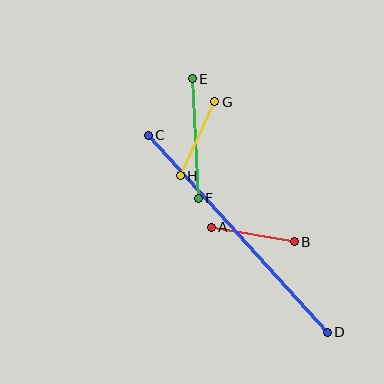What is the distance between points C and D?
The distance is approximately 266 pixels.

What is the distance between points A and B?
The distance is approximately 84 pixels.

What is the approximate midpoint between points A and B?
The midpoint is at approximately (253, 235) pixels.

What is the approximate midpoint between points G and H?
The midpoint is at approximately (198, 139) pixels.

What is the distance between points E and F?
The distance is approximately 120 pixels.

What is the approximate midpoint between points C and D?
The midpoint is at approximately (238, 234) pixels.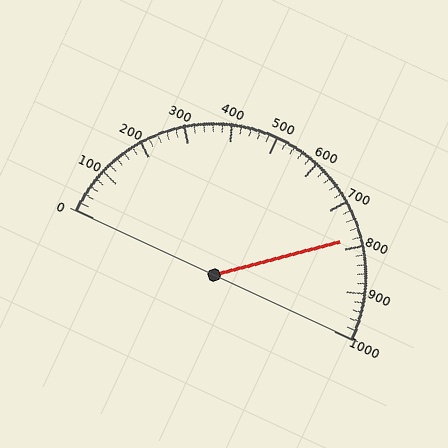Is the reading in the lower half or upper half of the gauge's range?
The reading is in the upper half of the range (0 to 1000).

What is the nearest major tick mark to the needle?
The nearest major tick mark is 800.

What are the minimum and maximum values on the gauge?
The gauge ranges from 0 to 1000.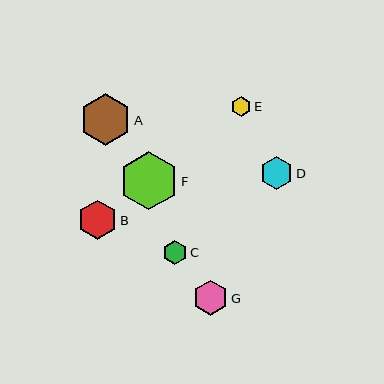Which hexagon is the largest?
Hexagon F is the largest with a size of approximately 58 pixels.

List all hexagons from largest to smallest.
From largest to smallest: F, A, B, G, D, C, E.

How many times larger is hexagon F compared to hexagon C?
Hexagon F is approximately 2.5 times the size of hexagon C.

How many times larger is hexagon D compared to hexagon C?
Hexagon D is approximately 1.4 times the size of hexagon C.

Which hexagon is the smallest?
Hexagon E is the smallest with a size of approximately 20 pixels.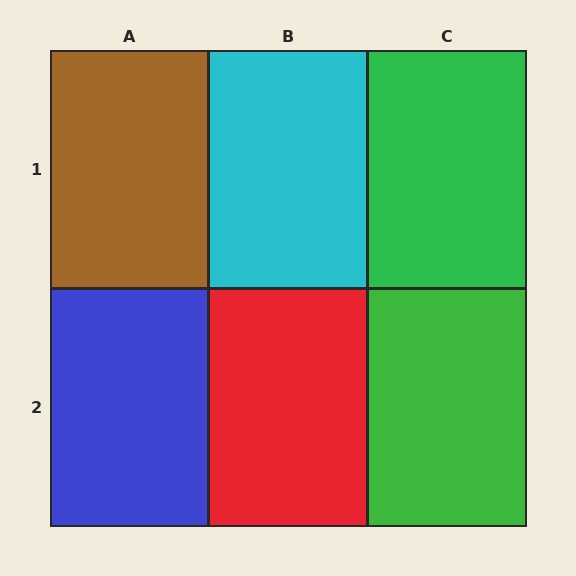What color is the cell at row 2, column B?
Red.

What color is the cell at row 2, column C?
Green.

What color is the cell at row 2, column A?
Blue.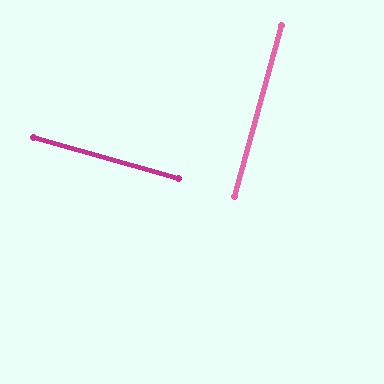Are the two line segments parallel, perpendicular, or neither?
Perpendicular — they meet at approximately 89°.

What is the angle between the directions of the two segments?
Approximately 89 degrees.